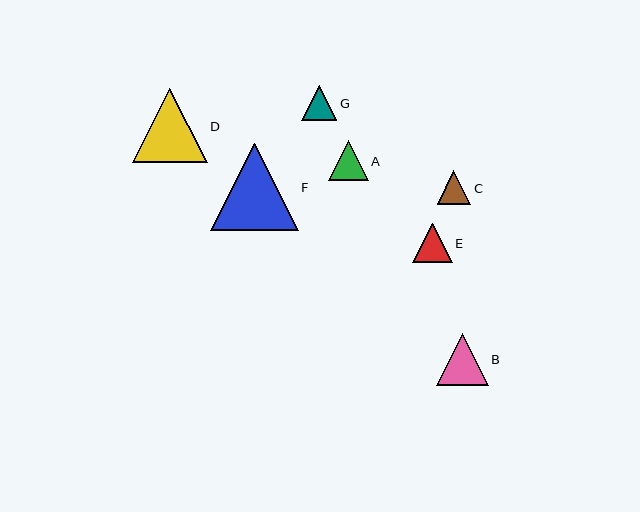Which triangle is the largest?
Triangle F is the largest with a size of approximately 87 pixels.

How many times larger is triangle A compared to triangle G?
Triangle A is approximately 1.1 times the size of triangle G.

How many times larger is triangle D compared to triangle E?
Triangle D is approximately 1.9 times the size of triangle E.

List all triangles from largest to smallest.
From largest to smallest: F, D, B, A, E, G, C.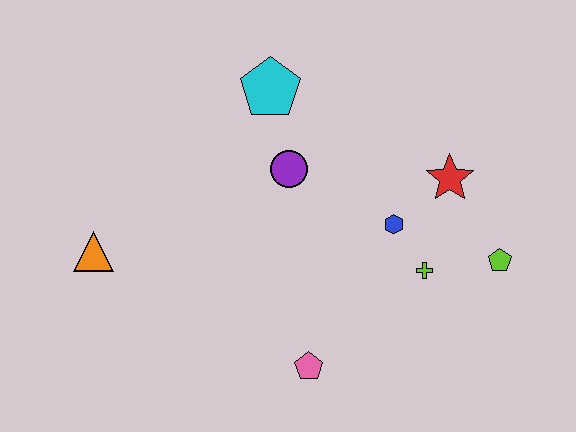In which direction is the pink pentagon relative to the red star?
The pink pentagon is below the red star.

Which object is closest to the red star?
The blue hexagon is closest to the red star.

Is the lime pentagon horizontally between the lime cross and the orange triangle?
No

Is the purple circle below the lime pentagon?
No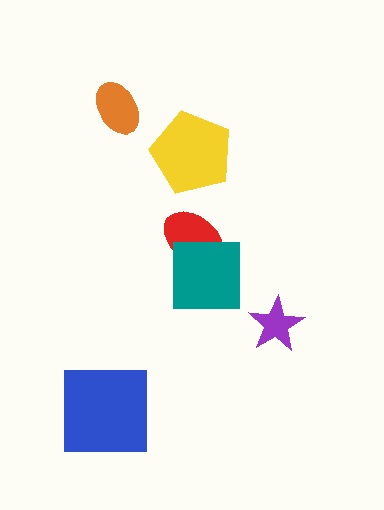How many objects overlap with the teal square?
1 object overlaps with the teal square.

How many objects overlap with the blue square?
0 objects overlap with the blue square.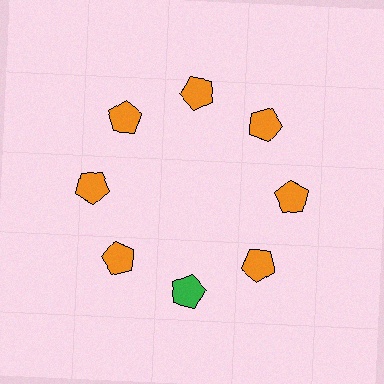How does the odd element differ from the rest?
It has a different color: green instead of orange.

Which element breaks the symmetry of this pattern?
The green pentagon at roughly the 6 o'clock position breaks the symmetry. All other shapes are orange pentagons.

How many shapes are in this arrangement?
There are 8 shapes arranged in a ring pattern.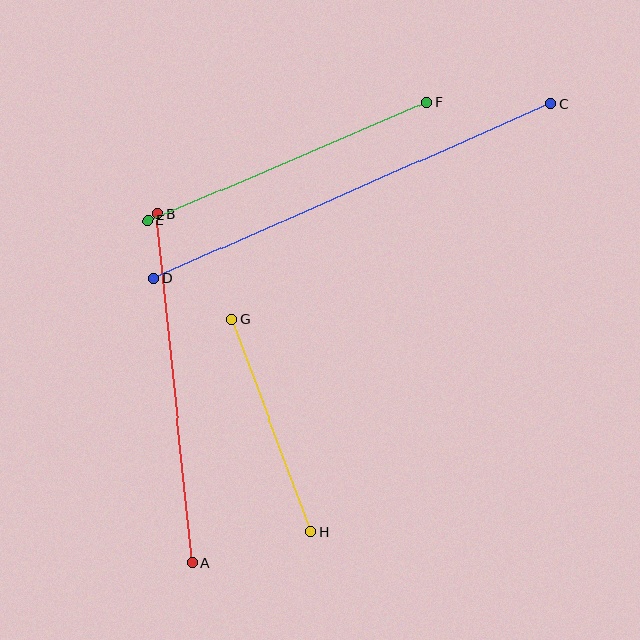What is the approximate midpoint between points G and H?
The midpoint is at approximately (271, 425) pixels.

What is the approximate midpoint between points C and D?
The midpoint is at approximately (352, 191) pixels.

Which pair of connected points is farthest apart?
Points C and D are farthest apart.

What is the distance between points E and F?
The distance is approximately 303 pixels.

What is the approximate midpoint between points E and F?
The midpoint is at approximately (287, 161) pixels.